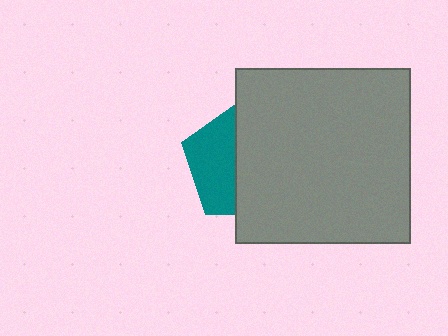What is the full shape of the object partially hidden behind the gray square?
The partially hidden object is a teal pentagon.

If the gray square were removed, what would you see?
You would see the complete teal pentagon.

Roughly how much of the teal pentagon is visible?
A small part of it is visible (roughly 41%).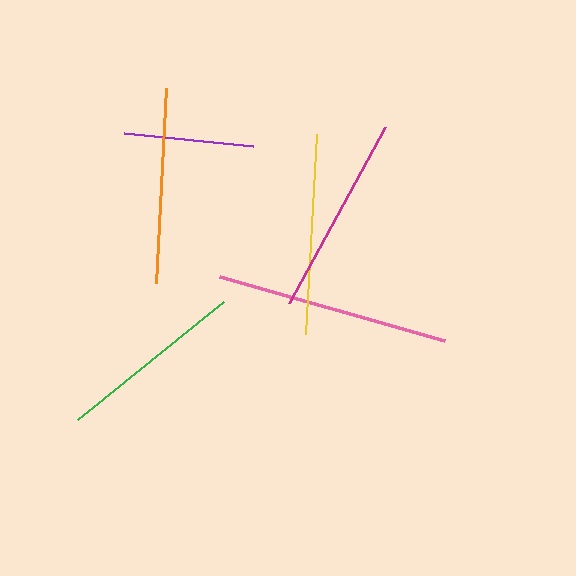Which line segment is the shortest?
The purple line is the shortest at approximately 129 pixels.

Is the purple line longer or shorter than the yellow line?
The yellow line is longer than the purple line.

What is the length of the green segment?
The green segment is approximately 188 pixels long.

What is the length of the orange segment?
The orange segment is approximately 196 pixels long.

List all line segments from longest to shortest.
From longest to shortest: pink, magenta, yellow, orange, green, purple.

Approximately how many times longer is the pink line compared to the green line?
The pink line is approximately 1.2 times the length of the green line.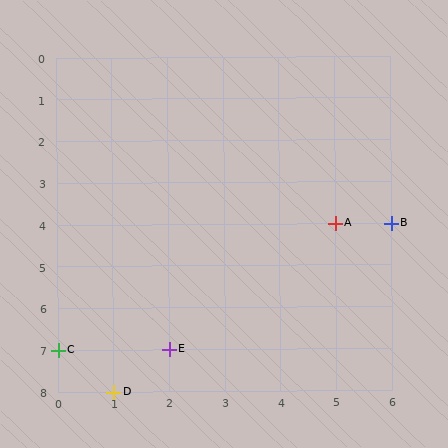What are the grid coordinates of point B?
Point B is at grid coordinates (6, 4).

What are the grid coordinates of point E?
Point E is at grid coordinates (2, 7).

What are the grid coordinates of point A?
Point A is at grid coordinates (5, 4).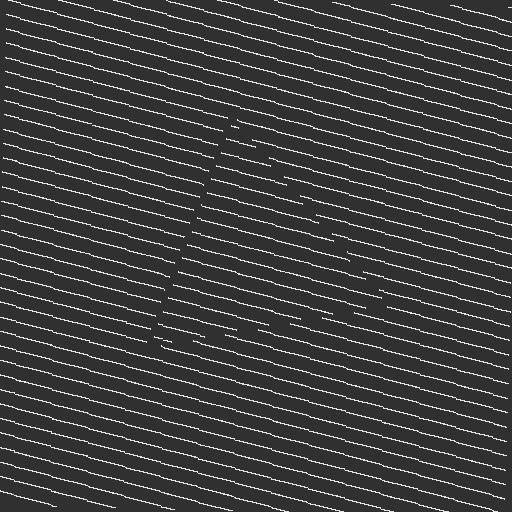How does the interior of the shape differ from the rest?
The interior of the shape contains the same grating, shifted by half a period — the contour is defined by the phase discontinuity where line-ends from the inner and outer gratings abut.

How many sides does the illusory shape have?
3 sides — the line-ends trace a triangle.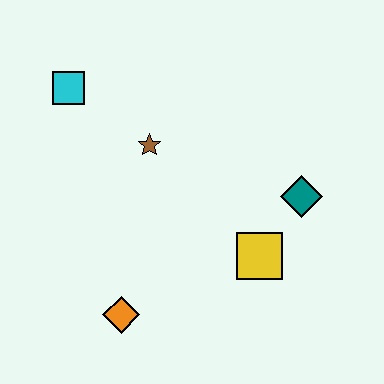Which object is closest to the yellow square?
The teal diamond is closest to the yellow square.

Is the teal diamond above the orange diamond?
Yes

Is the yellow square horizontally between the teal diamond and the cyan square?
Yes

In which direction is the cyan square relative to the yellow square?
The cyan square is to the left of the yellow square.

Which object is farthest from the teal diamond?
The cyan square is farthest from the teal diamond.